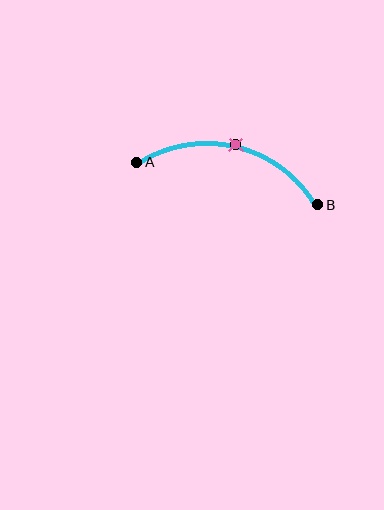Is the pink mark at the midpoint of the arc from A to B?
Yes. The pink mark lies on the arc at equal arc-length from both A and B — it is the arc midpoint.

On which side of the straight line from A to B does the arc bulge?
The arc bulges above the straight line connecting A and B.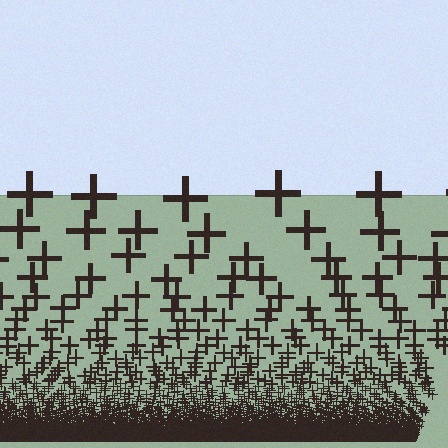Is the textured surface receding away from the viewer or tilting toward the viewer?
The surface appears to tilt toward the viewer. Texture elements get larger and sparser toward the top.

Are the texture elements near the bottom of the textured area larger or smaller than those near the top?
Smaller. The gradient is inverted — elements near the bottom are smaller and denser.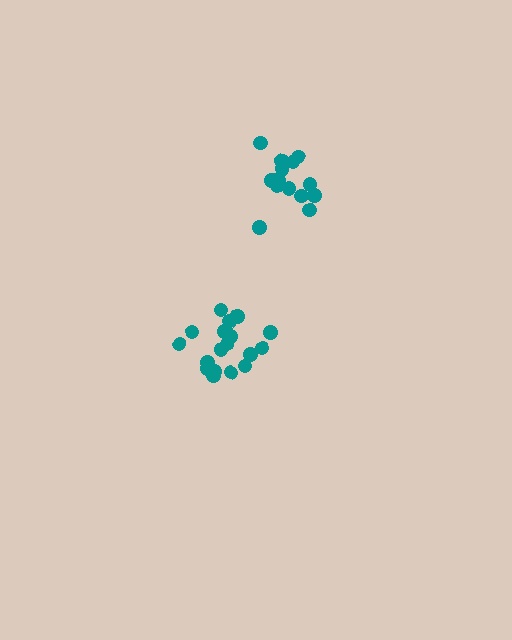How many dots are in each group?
Group 1: 18 dots, Group 2: 14 dots (32 total).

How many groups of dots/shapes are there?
There are 2 groups.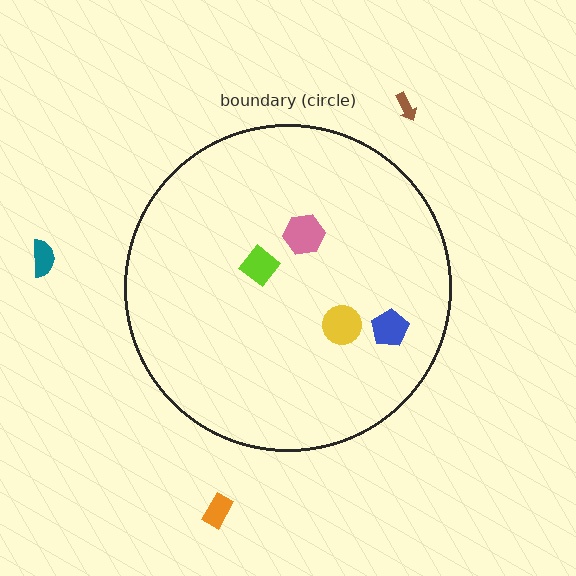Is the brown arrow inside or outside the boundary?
Outside.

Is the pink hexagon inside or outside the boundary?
Inside.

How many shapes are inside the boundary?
4 inside, 3 outside.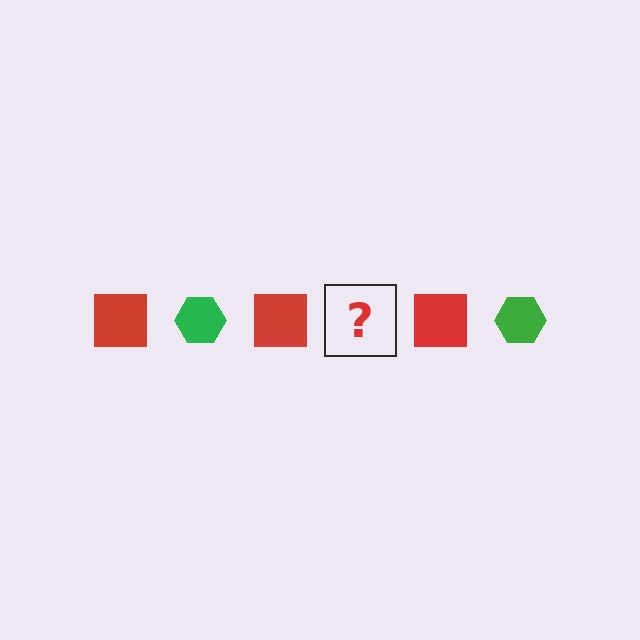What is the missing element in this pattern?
The missing element is a green hexagon.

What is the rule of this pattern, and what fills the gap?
The rule is that the pattern alternates between red square and green hexagon. The gap should be filled with a green hexagon.